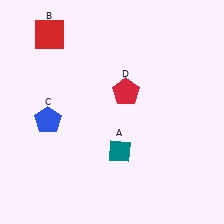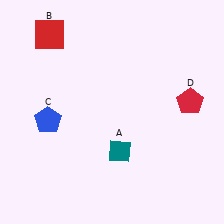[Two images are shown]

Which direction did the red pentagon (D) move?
The red pentagon (D) moved right.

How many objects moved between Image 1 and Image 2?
1 object moved between the two images.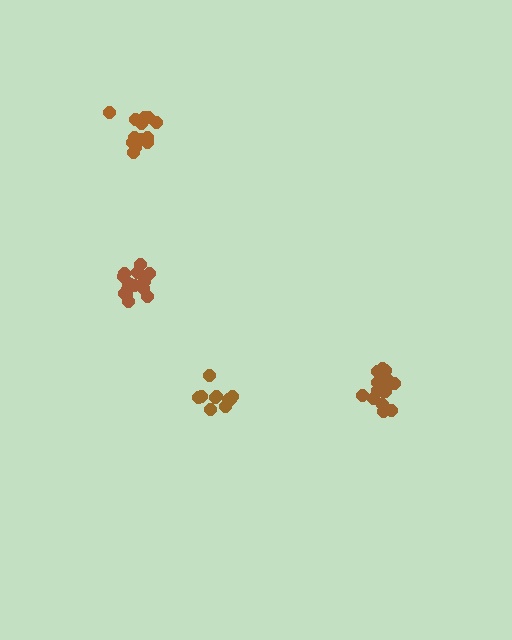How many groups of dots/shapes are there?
There are 4 groups.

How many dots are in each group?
Group 1: 14 dots, Group 2: 15 dots, Group 3: 16 dots, Group 4: 10 dots (55 total).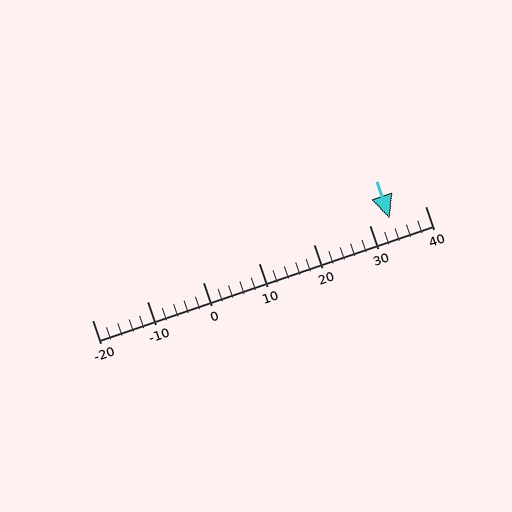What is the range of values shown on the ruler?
The ruler shows values from -20 to 40.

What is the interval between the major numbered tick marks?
The major tick marks are spaced 10 units apart.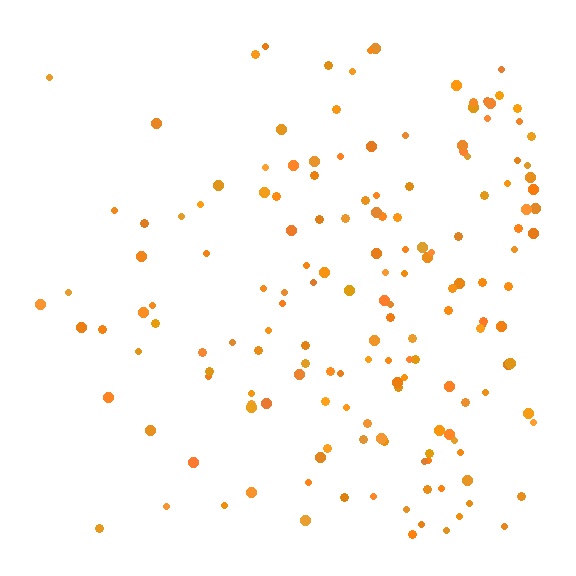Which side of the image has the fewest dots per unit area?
The left.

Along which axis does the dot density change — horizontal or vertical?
Horizontal.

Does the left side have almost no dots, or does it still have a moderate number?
Still a moderate number, just noticeably fewer than the right.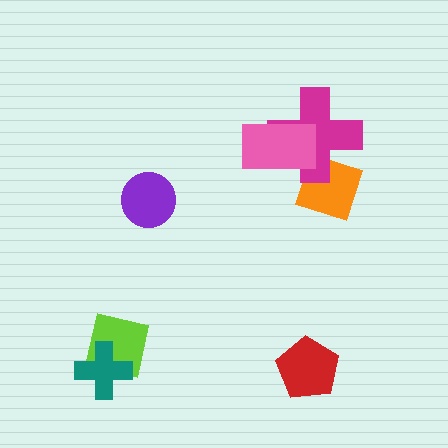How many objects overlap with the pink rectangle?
1 object overlaps with the pink rectangle.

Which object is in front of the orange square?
The magenta cross is in front of the orange square.